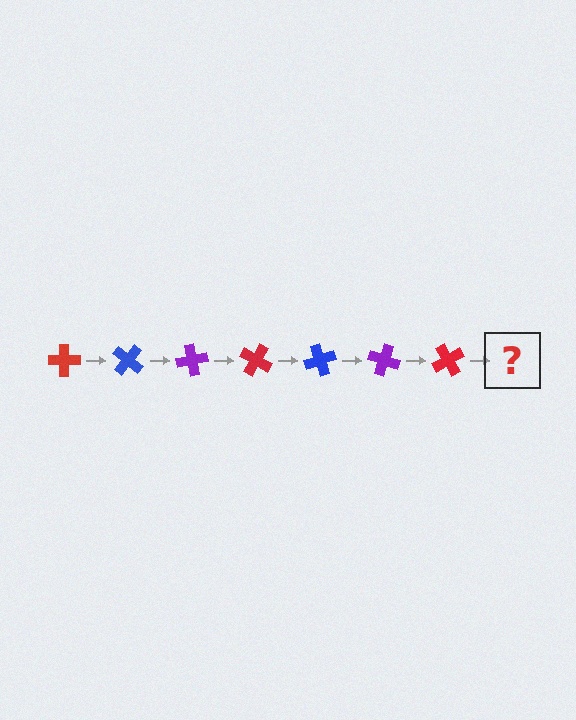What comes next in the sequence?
The next element should be a blue cross, rotated 280 degrees from the start.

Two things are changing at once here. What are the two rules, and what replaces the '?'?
The two rules are that it rotates 40 degrees each step and the color cycles through red, blue, and purple. The '?' should be a blue cross, rotated 280 degrees from the start.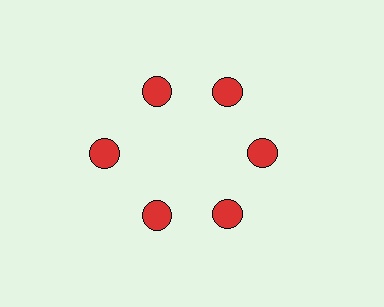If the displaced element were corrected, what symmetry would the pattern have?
It would have 6-fold rotational symmetry — the pattern would map onto itself every 60 degrees.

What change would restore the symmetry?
The symmetry would be restored by moving it inward, back onto the ring so that all 6 circles sit at equal angles and equal distance from the center.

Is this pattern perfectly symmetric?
No. The 6 red circles are arranged in a ring, but one element near the 9 o'clock position is pushed outward from the center, breaking the 6-fold rotational symmetry.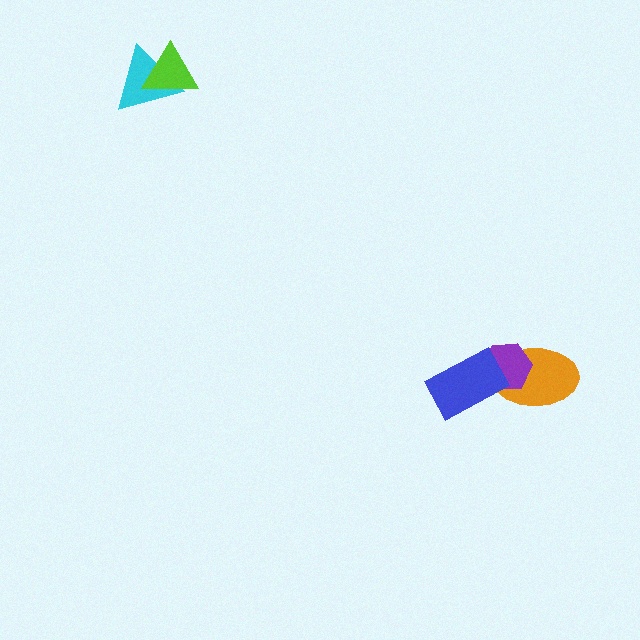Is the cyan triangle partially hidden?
Yes, it is partially covered by another shape.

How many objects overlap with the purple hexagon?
2 objects overlap with the purple hexagon.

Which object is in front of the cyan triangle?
The lime triangle is in front of the cyan triangle.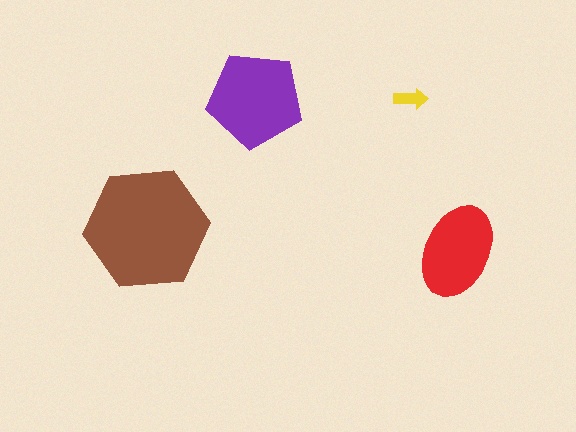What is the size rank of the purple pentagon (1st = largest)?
2nd.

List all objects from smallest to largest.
The yellow arrow, the red ellipse, the purple pentagon, the brown hexagon.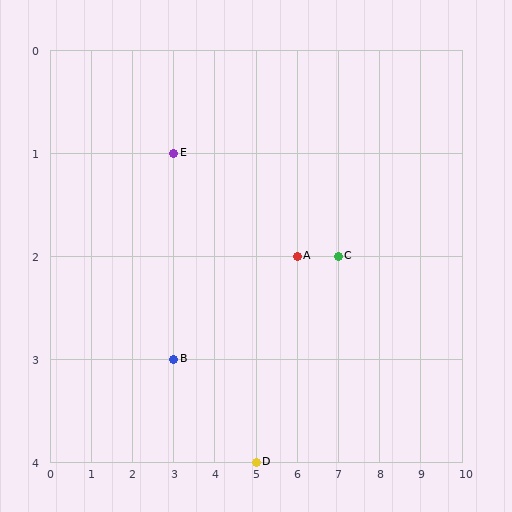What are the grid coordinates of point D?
Point D is at grid coordinates (5, 4).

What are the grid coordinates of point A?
Point A is at grid coordinates (6, 2).